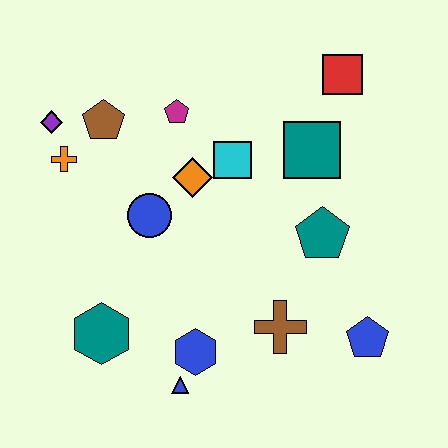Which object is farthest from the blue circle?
The blue pentagon is farthest from the blue circle.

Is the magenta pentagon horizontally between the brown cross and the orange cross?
Yes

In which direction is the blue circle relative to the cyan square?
The blue circle is to the left of the cyan square.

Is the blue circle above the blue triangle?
Yes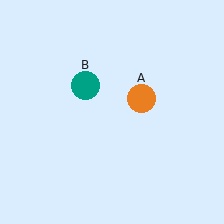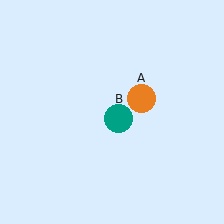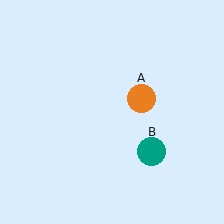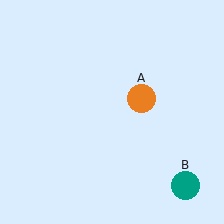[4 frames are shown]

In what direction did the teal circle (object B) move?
The teal circle (object B) moved down and to the right.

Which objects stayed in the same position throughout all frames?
Orange circle (object A) remained stationary.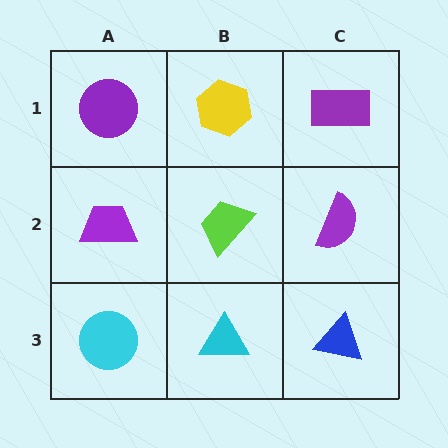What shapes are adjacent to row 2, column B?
A yellow hexagon (row 1, column B), a cyan triangle (row 3, column B), a purple trapezoid (row 2, column A), a purple semicircle (row 2, column C).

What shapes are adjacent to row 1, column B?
A lime trapezoid (row 2, column B), a purple circle (row 1, column A), a purple rectangle (row 1, column C).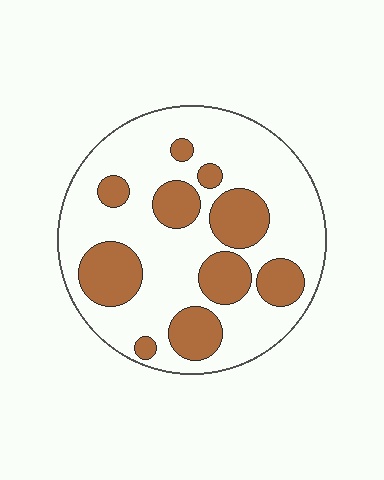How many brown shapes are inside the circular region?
10.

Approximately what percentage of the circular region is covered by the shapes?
Approximately 30%.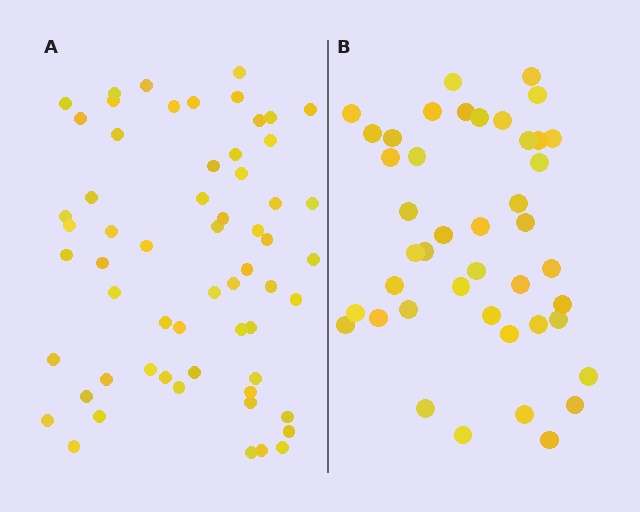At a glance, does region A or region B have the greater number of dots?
Region A (the left region) has more dots.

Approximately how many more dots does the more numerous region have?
Region A has approximately 15 more dots than region B.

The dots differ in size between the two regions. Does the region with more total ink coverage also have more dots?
No. Region B has more total ink coverage because its dots are larger, but region A actually contains more individual dots. Total area can be misleading — the number of items is what matters here.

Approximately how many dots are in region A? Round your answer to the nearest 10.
About 60 dots.